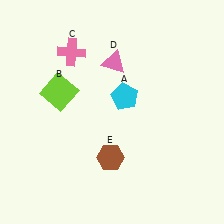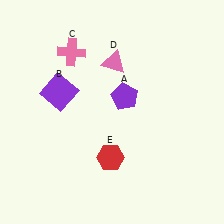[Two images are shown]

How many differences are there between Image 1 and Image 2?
There are 3 differences between the two images.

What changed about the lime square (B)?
In Image 1, B is lime. In Image 2, it changed to purple.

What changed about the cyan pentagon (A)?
In Image 1, A is cyan. In Image 2, it changed to purple.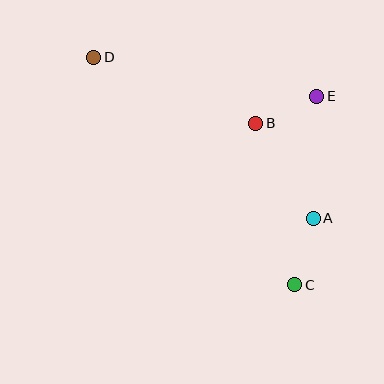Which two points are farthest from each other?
Points C and D are farthest from each other.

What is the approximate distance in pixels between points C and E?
The distance between C and E is approximately 190 pixels.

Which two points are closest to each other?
Points B and E are closest to each other.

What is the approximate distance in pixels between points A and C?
The distance between A and C is approximately 69 pixels.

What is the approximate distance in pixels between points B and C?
The distance between B and C is approximately 166 pixels.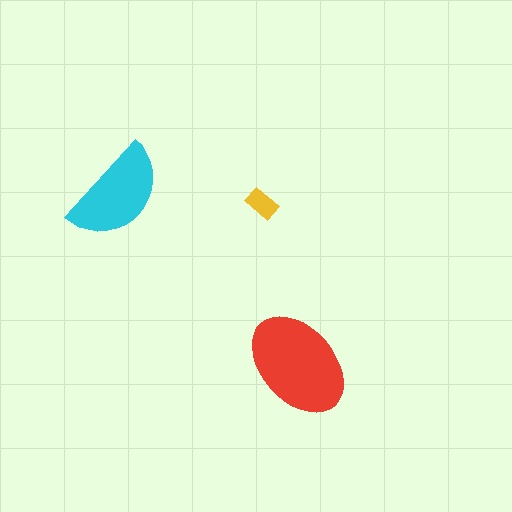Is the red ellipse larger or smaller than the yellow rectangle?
Larger.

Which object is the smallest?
The yellow rectangle.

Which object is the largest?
The red ellipse.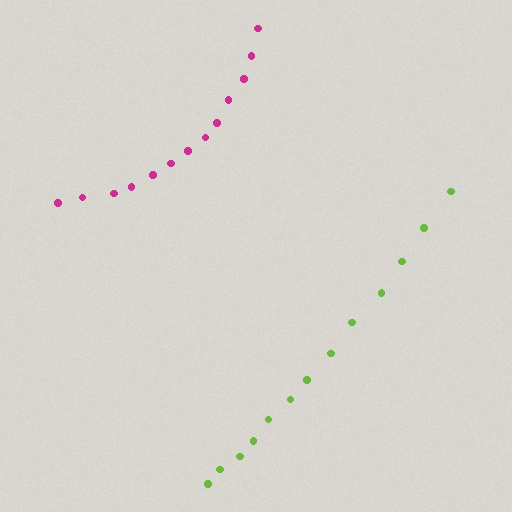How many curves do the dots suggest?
There are 2 distinct paths.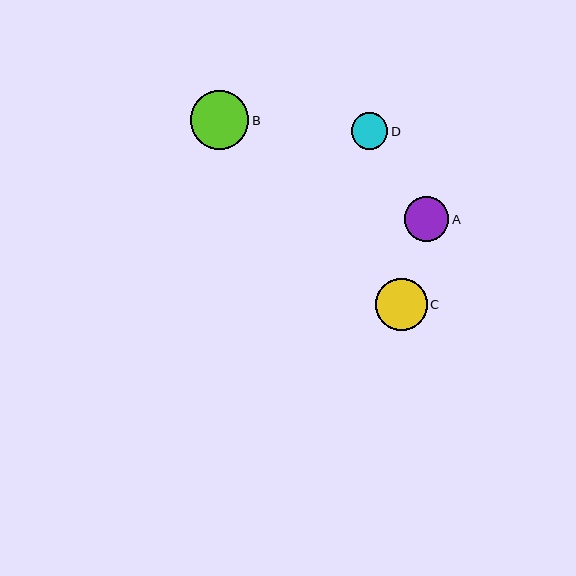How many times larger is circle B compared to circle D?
Circle B is approximately 1.6 times the size of circle D.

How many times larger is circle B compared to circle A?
Circle B is approximately 1.3 times the size of circle A.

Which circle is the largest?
Circle B is the largest with a size of approximately 58 pixels.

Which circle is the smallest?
Circle D is the smallest with a size of approximately 37 pixels.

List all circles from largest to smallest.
From largest to smallest: B, C, A, D.